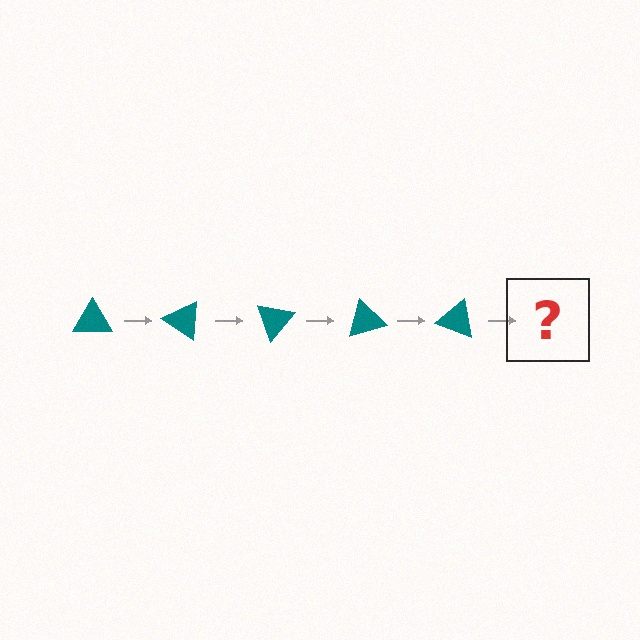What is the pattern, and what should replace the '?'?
The pattern is that the triangle rotates 35 degrees each step. The '?' should be a teal triangle rotated 175 degrees.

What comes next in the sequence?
The next element should be a teal triangle rotated 175 degrees.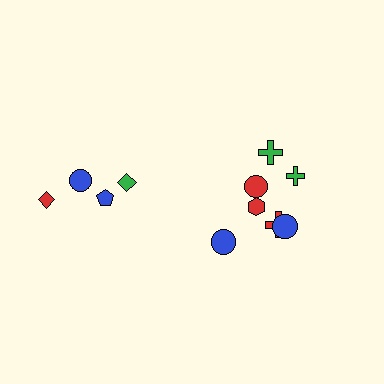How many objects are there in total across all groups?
There are 11 objects.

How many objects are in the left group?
There are 4 objects.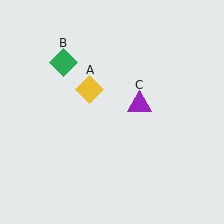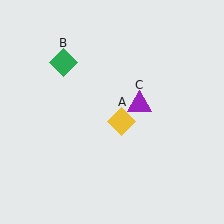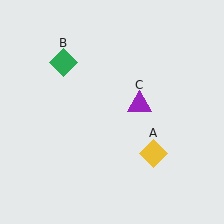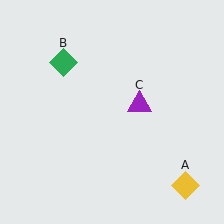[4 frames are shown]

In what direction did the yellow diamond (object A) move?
The yellow diamond (object A) moved down and to the right.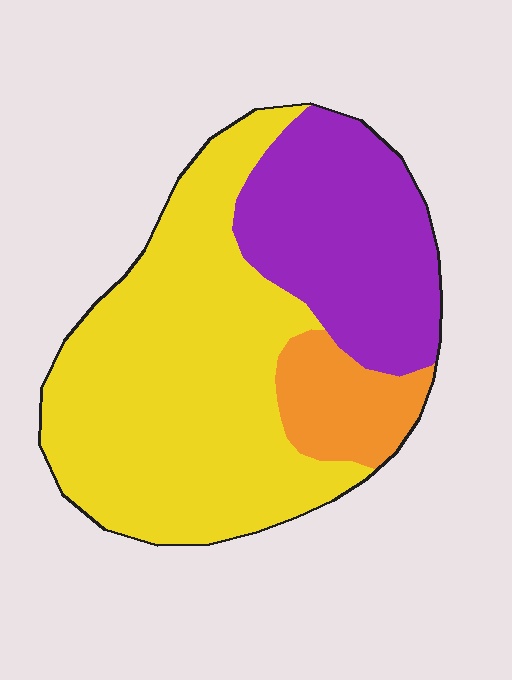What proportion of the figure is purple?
Purple takes up between a sixth and a third of the figure.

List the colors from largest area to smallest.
From largest to smallest: yellow, purple, orange.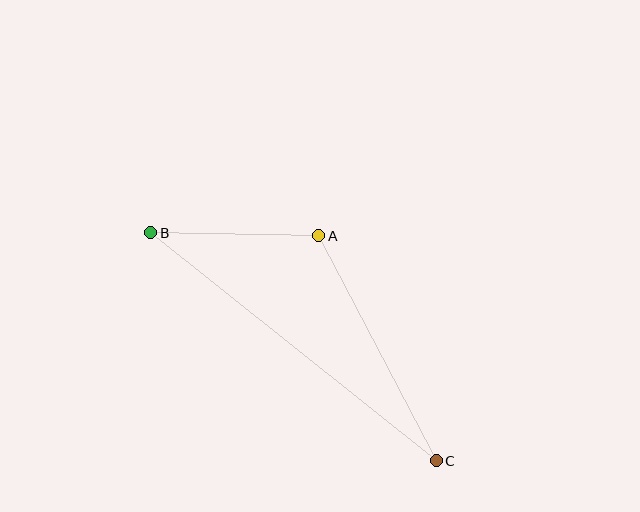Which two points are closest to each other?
Points A and B are closest to each other.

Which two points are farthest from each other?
Points B and C are farthest from each other.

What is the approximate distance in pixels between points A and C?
The distance between A and C is approximately 254 pixels.